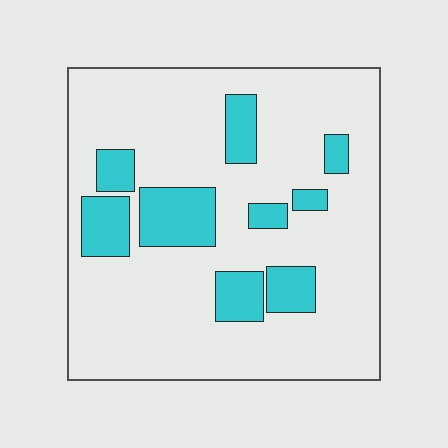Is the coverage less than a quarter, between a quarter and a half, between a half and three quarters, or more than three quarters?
Less than a quarter.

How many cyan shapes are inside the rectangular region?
9.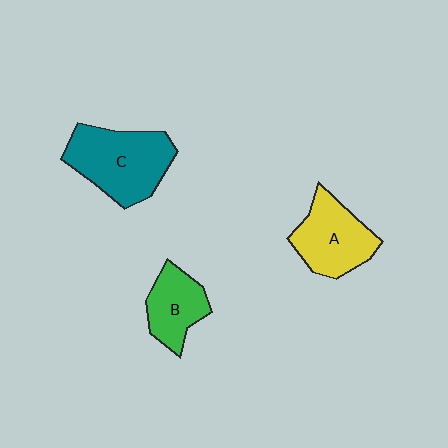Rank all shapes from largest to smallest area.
From largest to smallest: C (teal), A (yellow), B (green).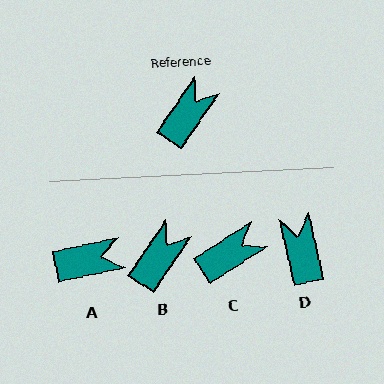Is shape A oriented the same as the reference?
No, it is off by about 44 degrees.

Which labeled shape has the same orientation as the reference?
B.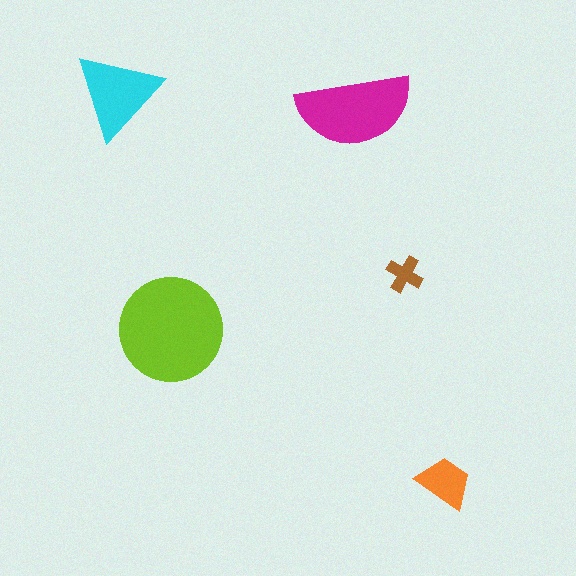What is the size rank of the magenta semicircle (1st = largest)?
2nd.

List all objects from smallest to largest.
The brown cross, the orange trapezoid, the cyan triangle, the magenta semicircle, the lime circle.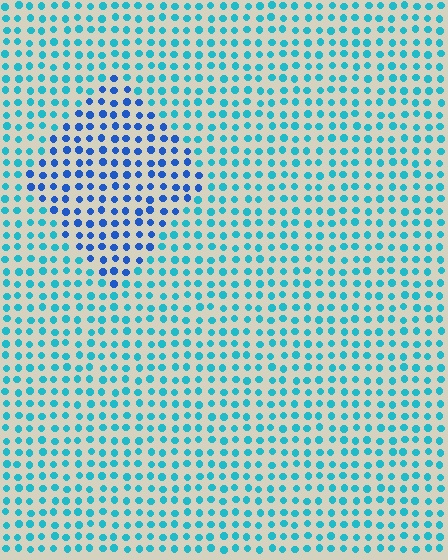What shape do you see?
I see a diamond.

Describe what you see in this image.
The image is filled with small cyan elements in a uniform arrangement. A diamond-shaped region is visible where the elements are tinted to a slightly different hue, forming a subtle color boundary.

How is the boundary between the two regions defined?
The boundary is defined purely by a slight shift in hue (about 35 degrees). Spacing, size, and orientation are identical on both sides.